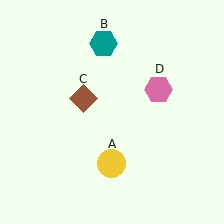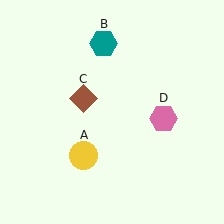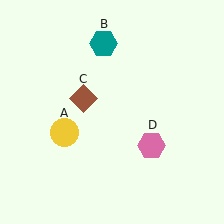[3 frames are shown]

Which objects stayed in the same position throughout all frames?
Teal hexagon (object B) and brown diamond (object C) remained stationary.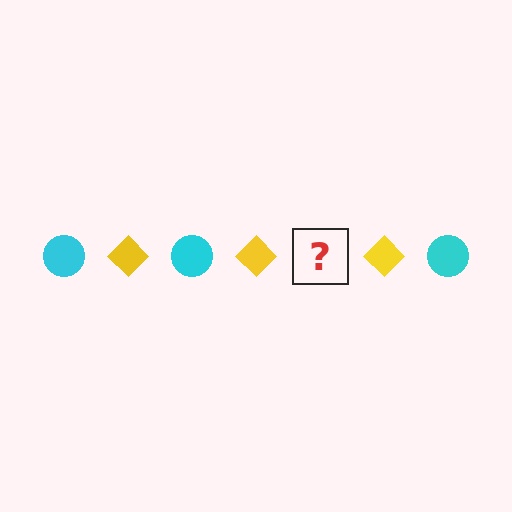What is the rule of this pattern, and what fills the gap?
The rule is that the pattern alternates between cyan circle and yellow diamond. The gap should be filled with a cyan circle.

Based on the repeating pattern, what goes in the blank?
The blank should be a cyan circle.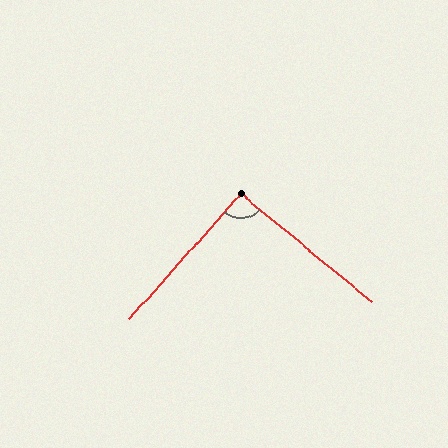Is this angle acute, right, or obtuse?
It is approximately a right angle.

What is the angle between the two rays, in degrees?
Approximately 92 degrees.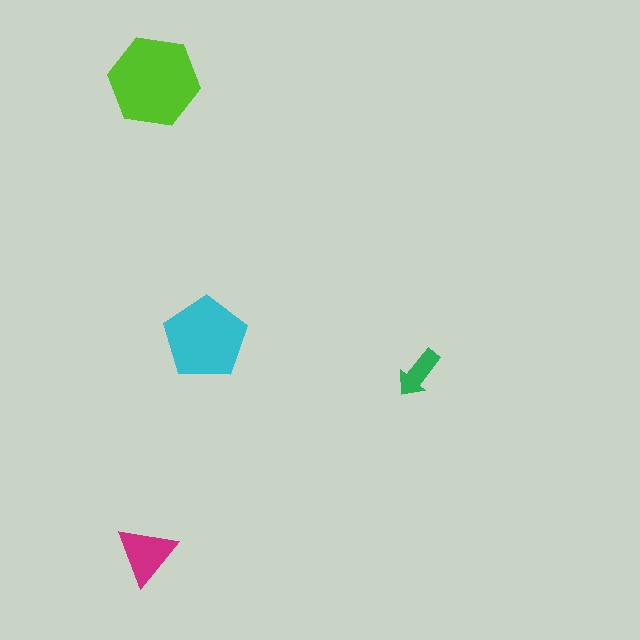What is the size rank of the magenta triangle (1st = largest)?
3rd.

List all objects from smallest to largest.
The green arrow, the magenta triangle, the cyan pentagon, the lime hexagon.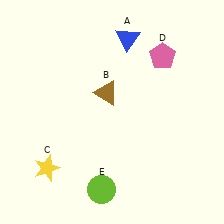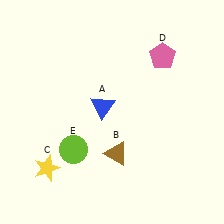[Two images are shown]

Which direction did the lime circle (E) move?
The lime circle (E) moved up.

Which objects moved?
The objects that moved are: the blue triangle (A), the brown triangle (B), the lime circle (E).